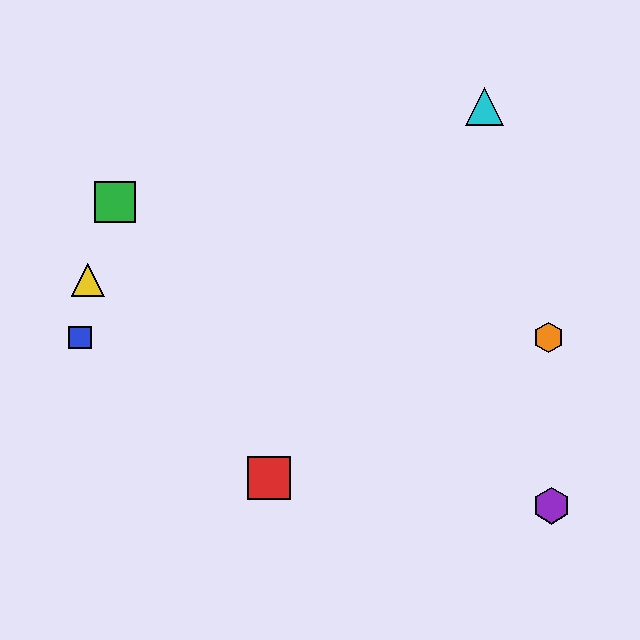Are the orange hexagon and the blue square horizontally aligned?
Yes, both are at y≈338.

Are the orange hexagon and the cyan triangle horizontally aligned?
No, the orange hexagon is at y≈338 and the cyan triangle is at y≈106.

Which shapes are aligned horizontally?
The blue square, the orange hexagon are aligned horizontally.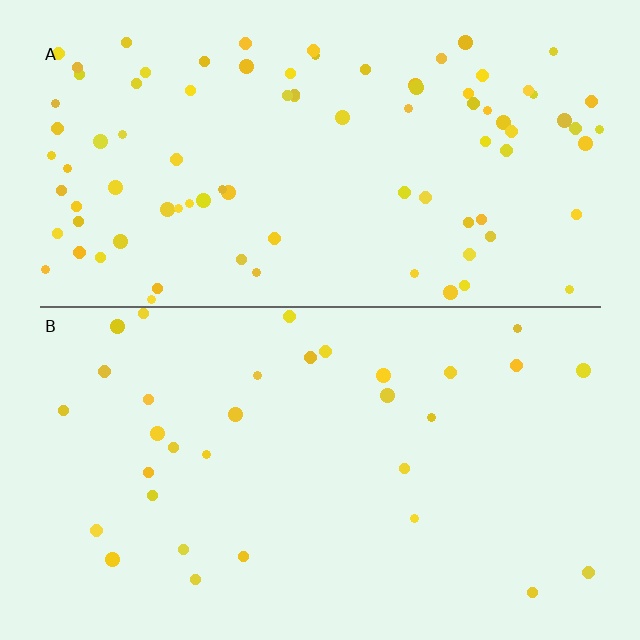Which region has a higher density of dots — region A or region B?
A (the top).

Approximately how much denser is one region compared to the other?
Approximately 2.7× — region A over region B.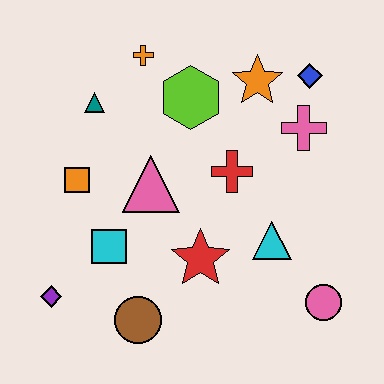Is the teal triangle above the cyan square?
Yes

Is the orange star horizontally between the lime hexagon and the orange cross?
No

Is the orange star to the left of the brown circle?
No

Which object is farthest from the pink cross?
The purple diamond is farthest from the pink cross.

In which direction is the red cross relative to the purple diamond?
The red cross is to the right of the purple diamond.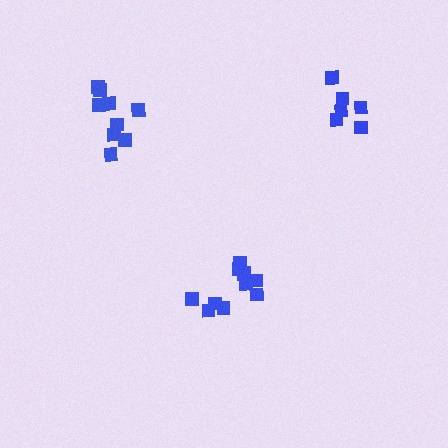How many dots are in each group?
Group 1: 6 dots, Group 2: 9 dots, Group 3: 10 dots (25 total).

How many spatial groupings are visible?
There are 3 spatial groupings.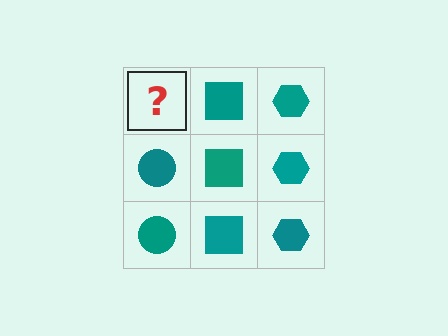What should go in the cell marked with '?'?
The missing cell should contain a teal circle.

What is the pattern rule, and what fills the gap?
The rule is that each column has a consistent shape. The gap should be filled with a teal circle.